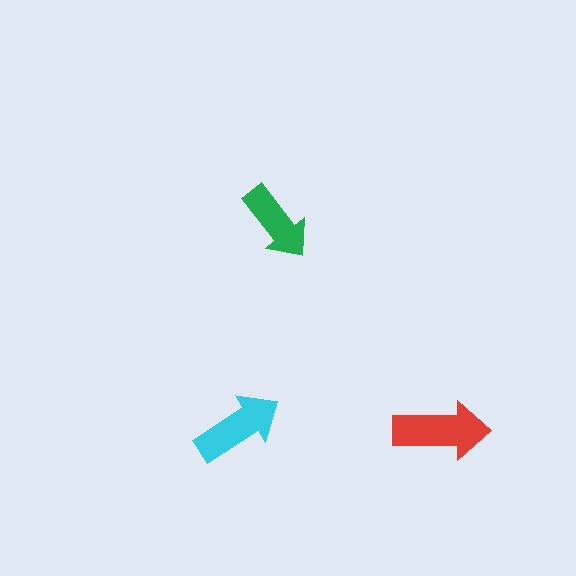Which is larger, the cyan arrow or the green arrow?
The cyan one.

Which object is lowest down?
The red arrow is bottommost.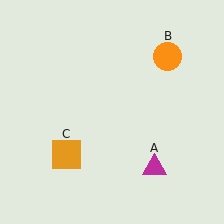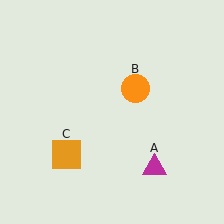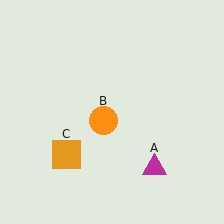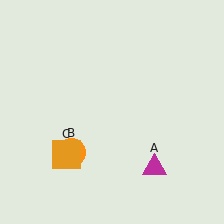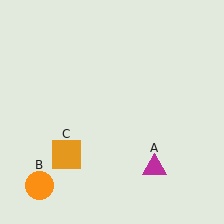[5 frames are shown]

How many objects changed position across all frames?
1 object changed position: orange circle (object B).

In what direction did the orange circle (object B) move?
The orange circle (object B) moved down and to the left.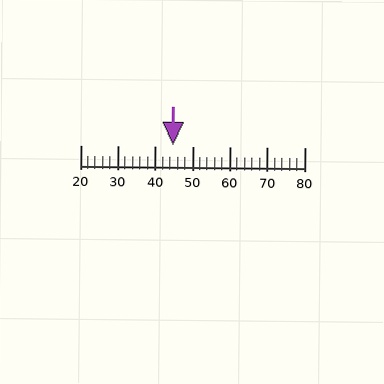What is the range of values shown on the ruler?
The ruler shows values from 20 to 80.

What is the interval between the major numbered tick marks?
The major tick marks are spaced 10 units apart.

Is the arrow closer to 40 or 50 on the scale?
The arrow is closer to 40.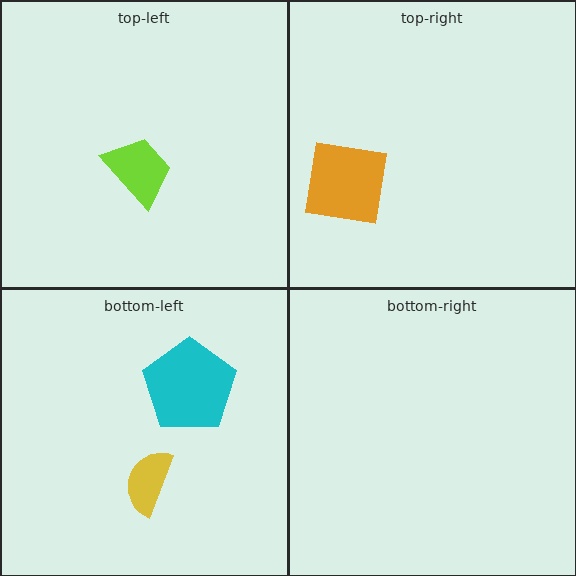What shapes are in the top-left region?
The lime trapezoid.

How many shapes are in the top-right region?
1.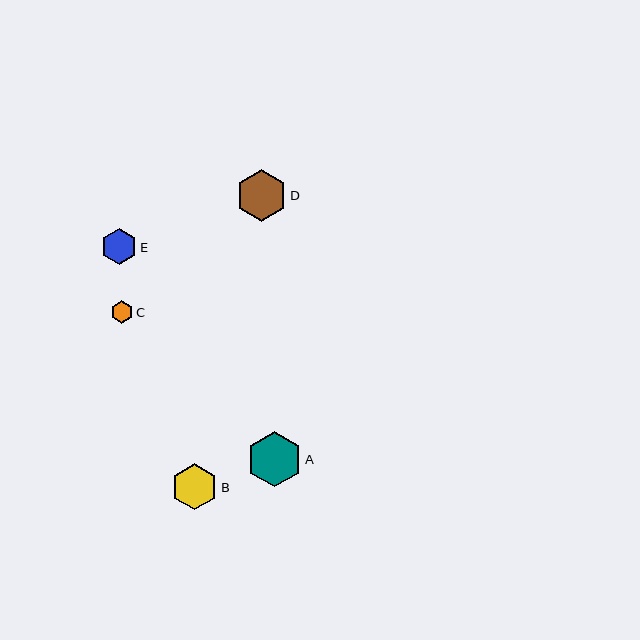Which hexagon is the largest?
Hexagon A is the largest with a size of approximately 55 pixels.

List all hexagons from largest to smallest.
From largest to smallest: A, D, B, E, C.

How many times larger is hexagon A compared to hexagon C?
Hexagon A is approximately 2.4 times the size of hexagon C.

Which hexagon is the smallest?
Hexagon C is the smallest with a size of approximately 23 pixels.